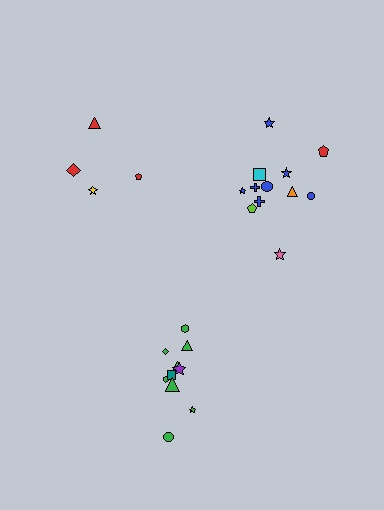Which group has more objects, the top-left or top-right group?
The top-right group.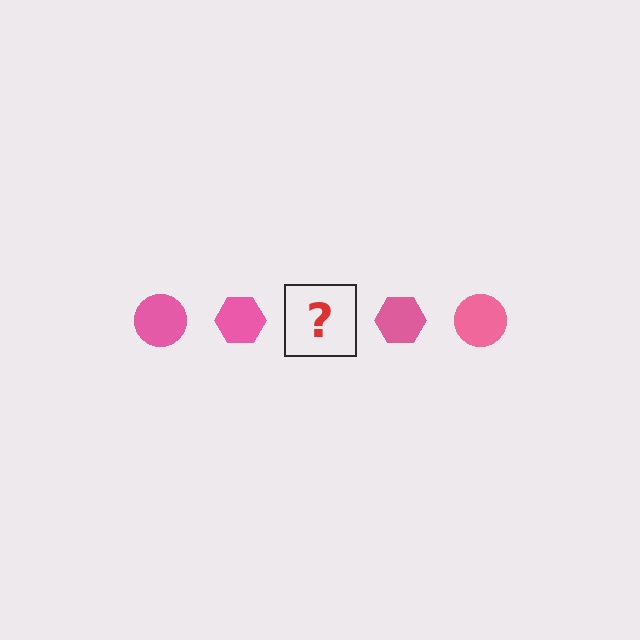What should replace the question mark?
The question mark should be replaced with a pink circle.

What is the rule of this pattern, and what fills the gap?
The rule is that the pattern cycles through circle, hexagon shapes in pink. The gap should be filled with a pink circle.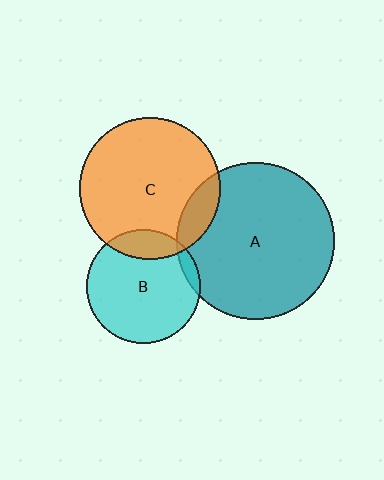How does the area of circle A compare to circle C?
Approximately 1.2 times.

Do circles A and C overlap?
Yes.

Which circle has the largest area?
Circle A (teal).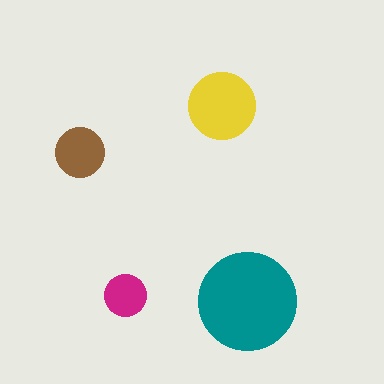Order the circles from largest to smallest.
the teal one, the yellow one, the brown one, the magenta one.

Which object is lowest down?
The teal circle is bottommost.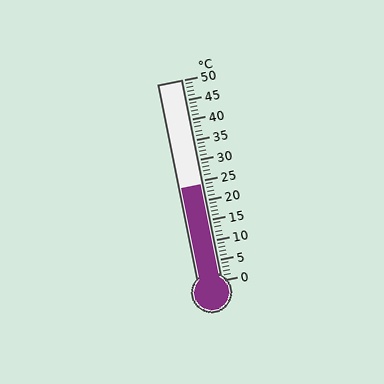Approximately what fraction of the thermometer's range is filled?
The thermometer is filled to approximately 50% of its range.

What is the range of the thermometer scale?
The thermometer scale ranges from 0°C to 50°C.